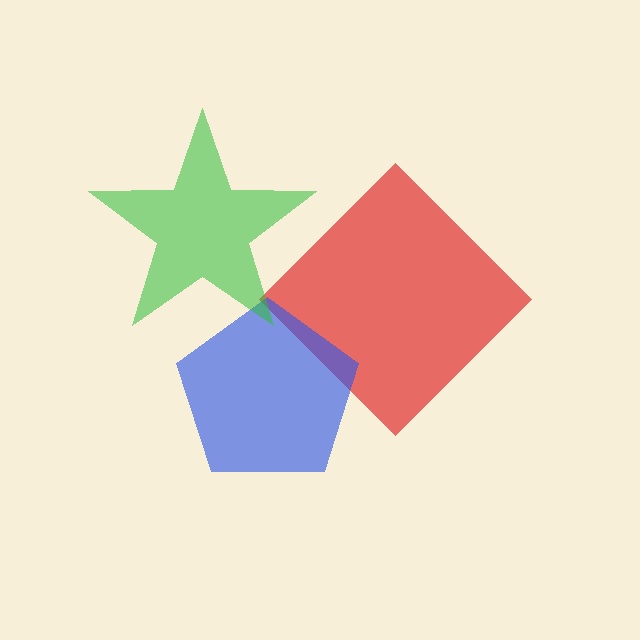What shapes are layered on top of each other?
The layered shapes are: a red diamond, a blue pentagon, a green star.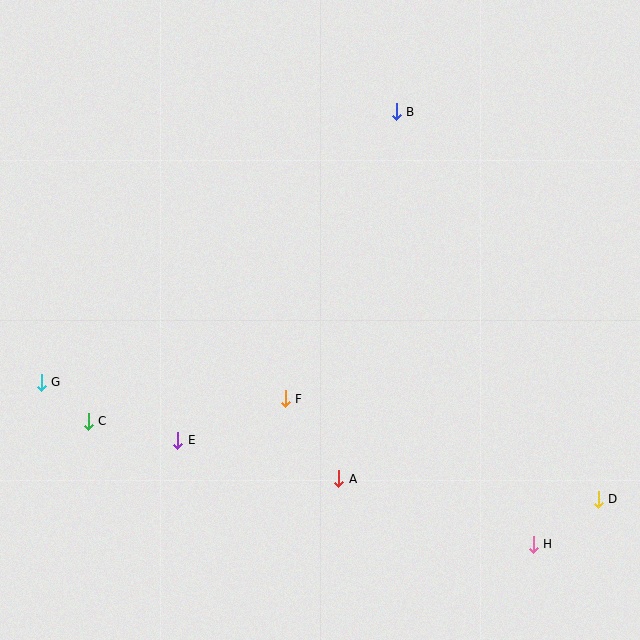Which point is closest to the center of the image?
Point F at (285, 399) is closest to the center.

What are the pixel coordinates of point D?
Point D is at (598, 499).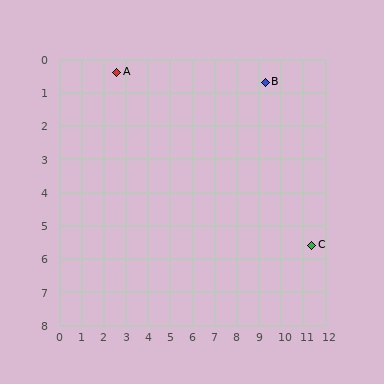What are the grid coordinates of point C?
Point C is at approximately (11.4, 5.6).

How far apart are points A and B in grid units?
Points A and B are about 6.7 grid units apart.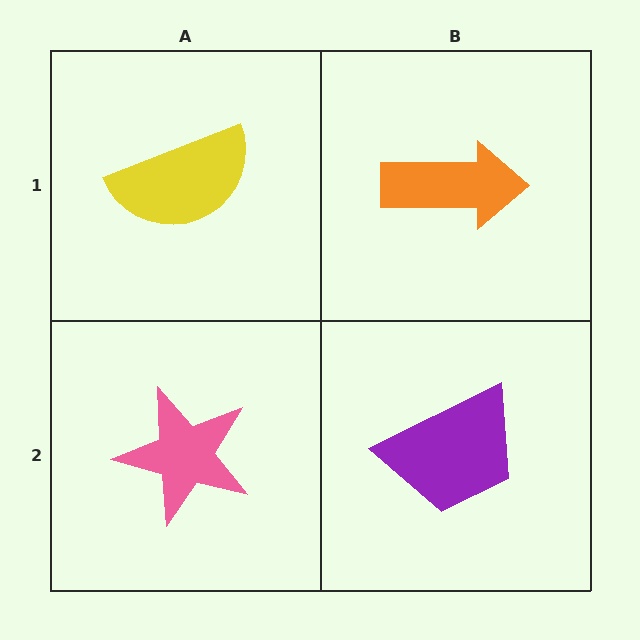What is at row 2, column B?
A purple trapezoid.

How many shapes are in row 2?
2 shapes.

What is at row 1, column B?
An orange arrow.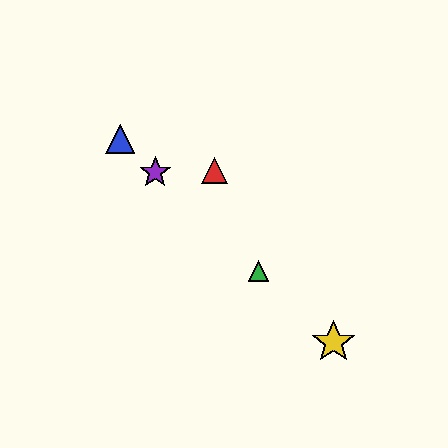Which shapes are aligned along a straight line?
The blue triangle, the green triangle, the yellow star, the purple star are aligned along a straight line.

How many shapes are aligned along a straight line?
4 shapes (the blue triangle, the green triangle, the yellow star, the purple star) are aligned along a straight line.